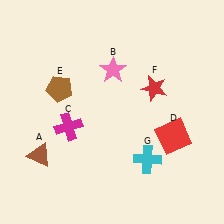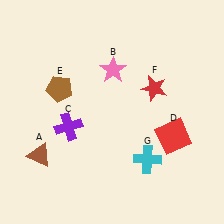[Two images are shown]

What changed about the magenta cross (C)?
In Image 1, C is magenta. In Image 2, it changed to purple.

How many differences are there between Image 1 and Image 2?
There is 1 difference between the two images.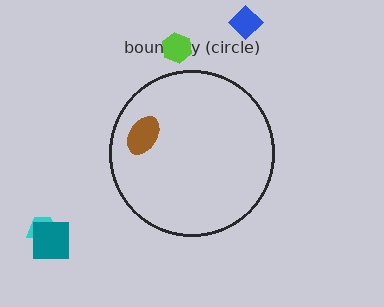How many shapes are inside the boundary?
1 inside, 4 outside.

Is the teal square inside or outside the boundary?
Outside.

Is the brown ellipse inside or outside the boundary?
Inside.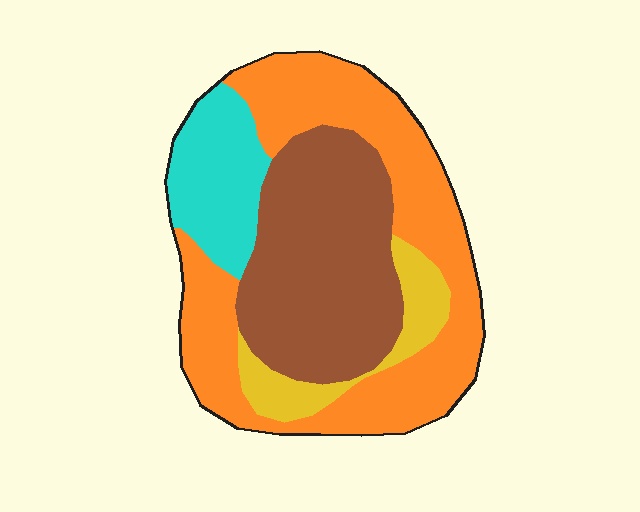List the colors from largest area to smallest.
From largest to smallest: orange, brown, cyan, yellow.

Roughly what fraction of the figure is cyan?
Cyan covers around 15% of the figure.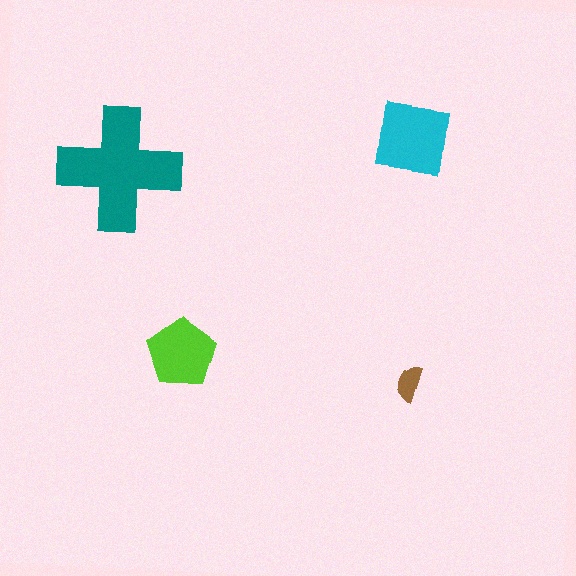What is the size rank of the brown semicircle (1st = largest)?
4th.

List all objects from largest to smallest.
The teal cross, the cyan square, the lime pentagon, the brown semicircle.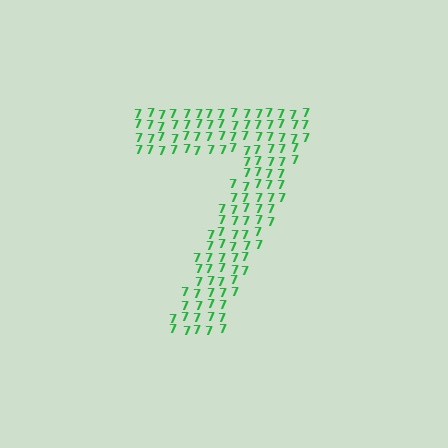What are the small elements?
The small elements are digit 7's.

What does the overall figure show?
The overall figure shows the digit 7.